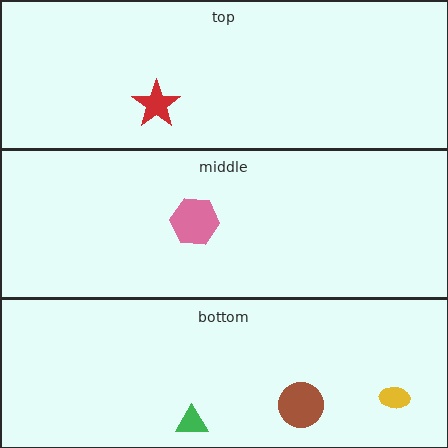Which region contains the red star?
The top region.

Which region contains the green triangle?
The bottom region.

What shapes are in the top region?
The red star.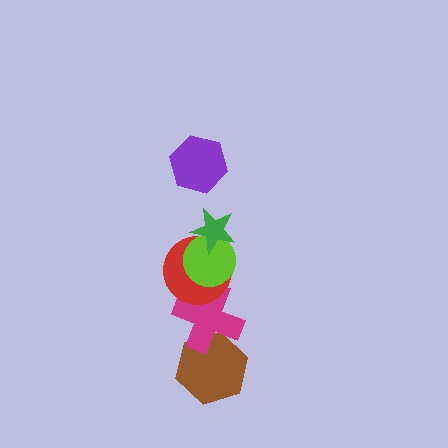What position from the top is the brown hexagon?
The brown hexagon is 6th from the top.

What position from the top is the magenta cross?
The magenta cross is 5th from the top.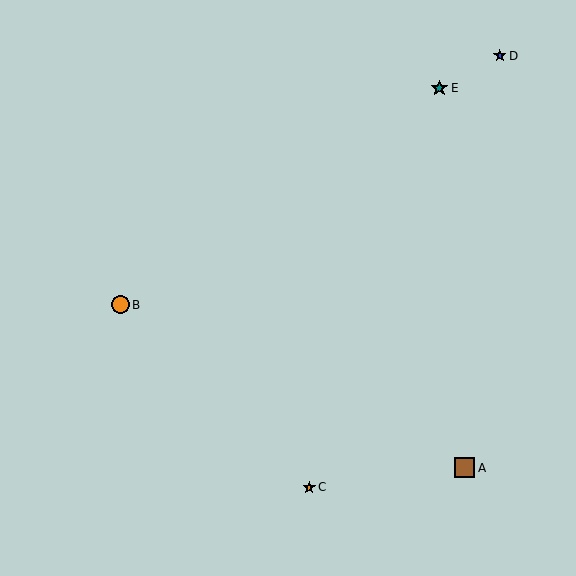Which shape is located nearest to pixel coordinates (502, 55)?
The blue star (labeled D) at (500, 56) is nearest to that location.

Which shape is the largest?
The brown square (labeled A) is the largest.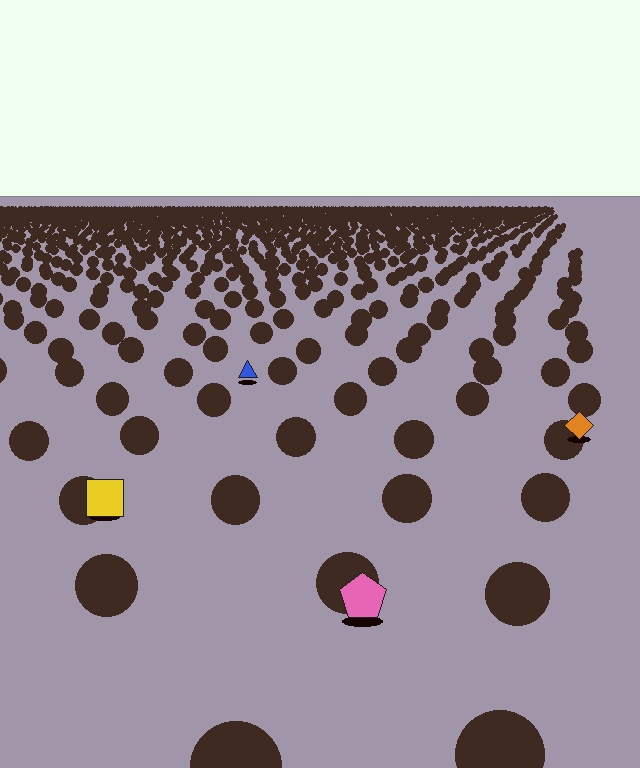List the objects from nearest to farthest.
From nearest to farthest: the pink pentagon, the yellow square, the orange diamond, the blue triangle.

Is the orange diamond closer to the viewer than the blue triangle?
Yes. The orange diamond is closer — you can tell from the texture gradient: the ground texture is coarser near it.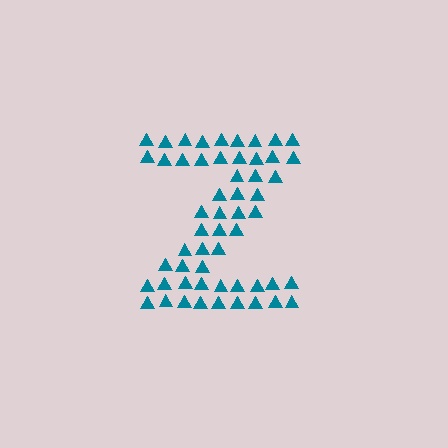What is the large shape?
The large shape is the letter Z.